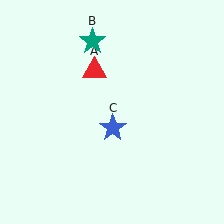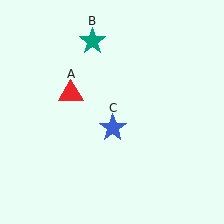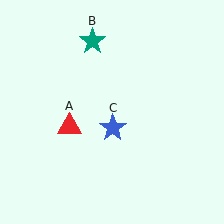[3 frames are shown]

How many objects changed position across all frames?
1 object changed position: red triangle (object A).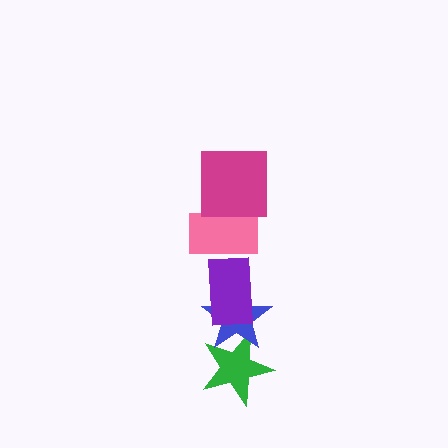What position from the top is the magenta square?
The magenta square is 1st from the top.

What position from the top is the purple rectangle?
The purple rectangle is 3rd from the top.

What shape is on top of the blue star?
The purple rectangle is on top of the blue star.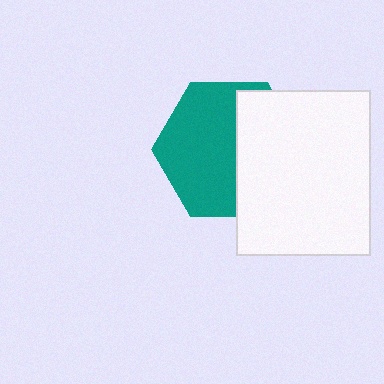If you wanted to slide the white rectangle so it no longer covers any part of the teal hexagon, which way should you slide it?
Slide it right — that is the most direct way to separate the two shapes.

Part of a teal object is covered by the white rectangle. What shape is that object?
It is a hexagon.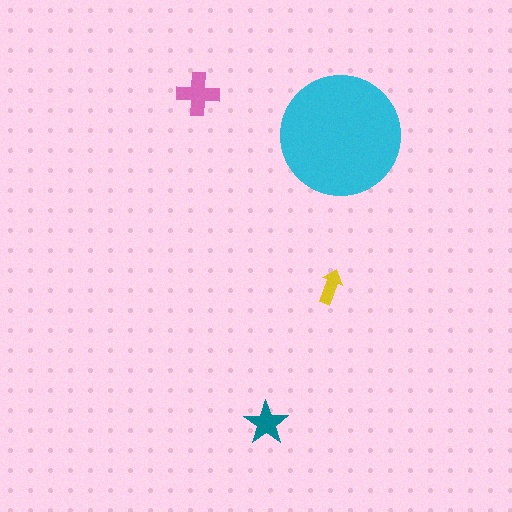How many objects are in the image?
There are 4 objects in the image.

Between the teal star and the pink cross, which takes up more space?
The pink cross.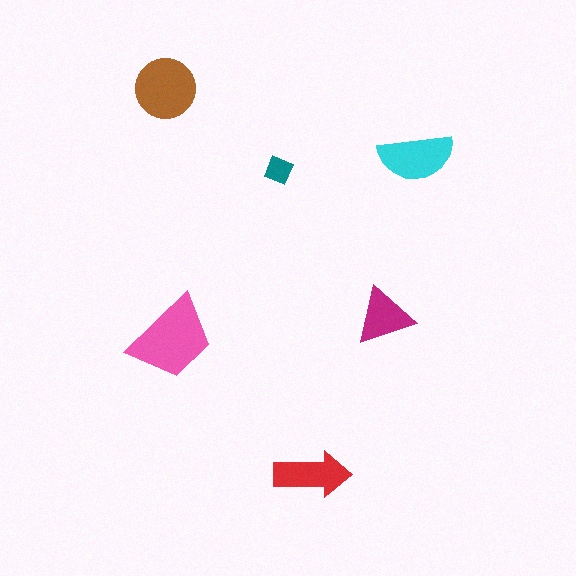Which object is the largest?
The pink trapezoid.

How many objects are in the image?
There are 6 objects in the image.